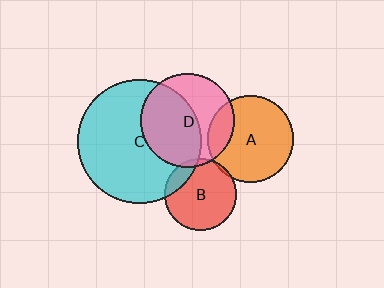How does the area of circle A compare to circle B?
Approximately 1.4 times.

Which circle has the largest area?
Circle C (cyan).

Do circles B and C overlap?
Yes.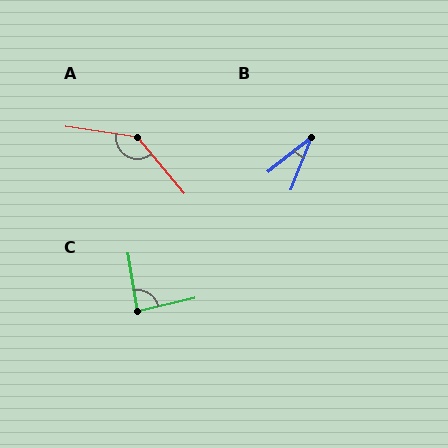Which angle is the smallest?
B, at approximately 31 degrees.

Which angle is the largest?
A, at approximately 139 degrees.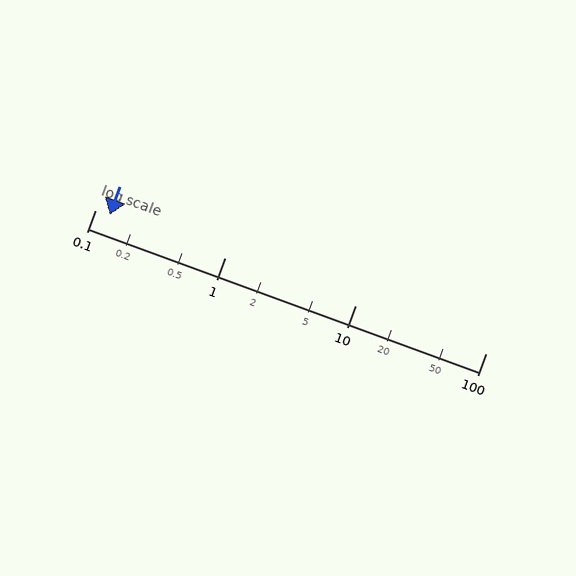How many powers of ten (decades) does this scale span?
The scale spans 3 decades, from 0.1 to 100.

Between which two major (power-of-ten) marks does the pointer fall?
The pointer is between 0.1 and 1.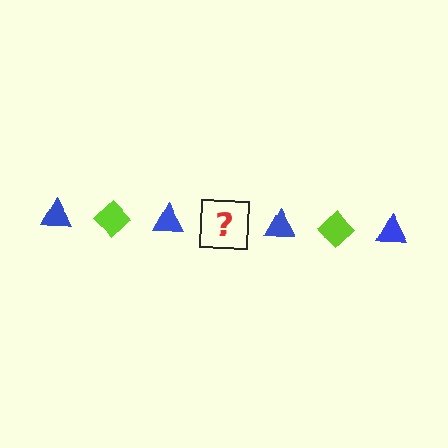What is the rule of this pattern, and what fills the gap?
The rule is that the pattern alternates between blue triangle and lime diamond. The gap should be filled with a lime diamond.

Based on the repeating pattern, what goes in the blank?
The blank should be a lime diamond.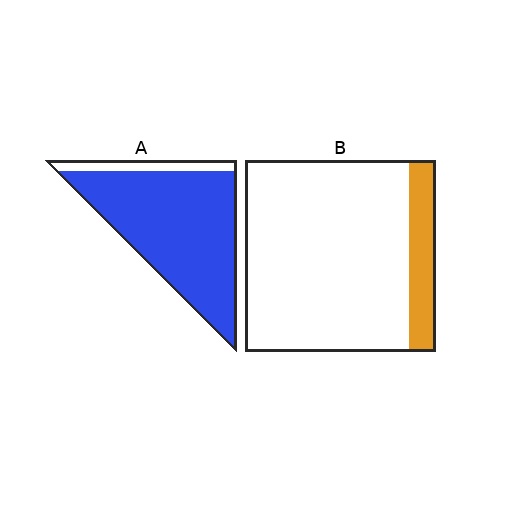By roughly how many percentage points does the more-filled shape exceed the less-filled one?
By roughly 75 percentage points (A over B).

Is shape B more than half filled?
No.